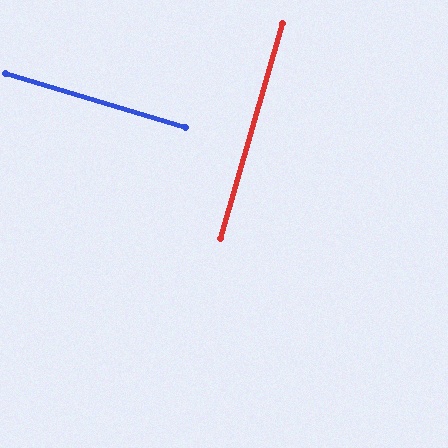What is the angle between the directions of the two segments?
Approximately 89 degrees.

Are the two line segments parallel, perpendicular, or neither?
Perpendicular — they meet at approximately 89°.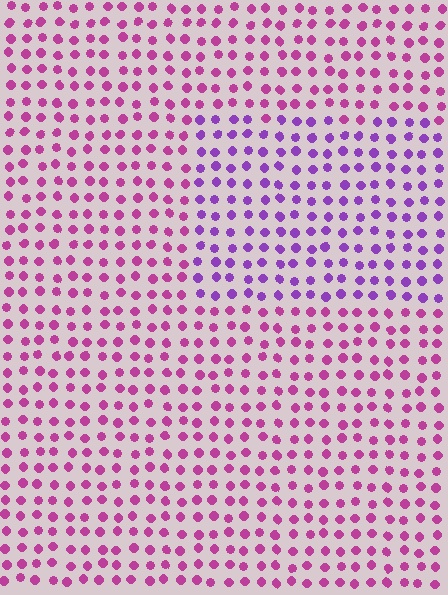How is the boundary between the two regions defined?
The boundary is defined purely by a slight shift in hue (about 37 degrees). Spacing, size, and orientation are identical on both sides.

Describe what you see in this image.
The image is filled with small magenta elements in a uniform arrangement. A rectangle-shaped region is visible where the elements are tinted to a slightly different hue, forming a subtle color boundary.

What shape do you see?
I see a rectangle.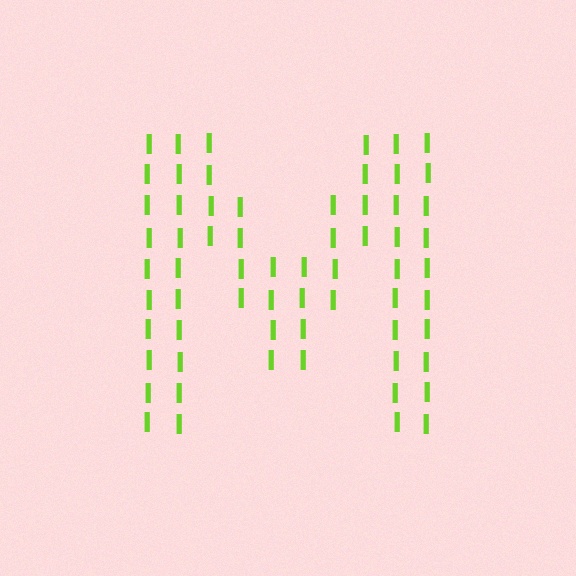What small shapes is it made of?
It is made of small letter I's.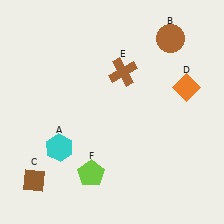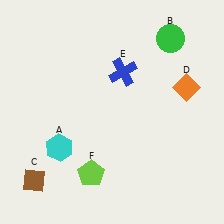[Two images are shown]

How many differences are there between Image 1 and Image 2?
There are 2 differences between the two images.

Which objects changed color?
B changed from brown to green. E changed from brown to blue.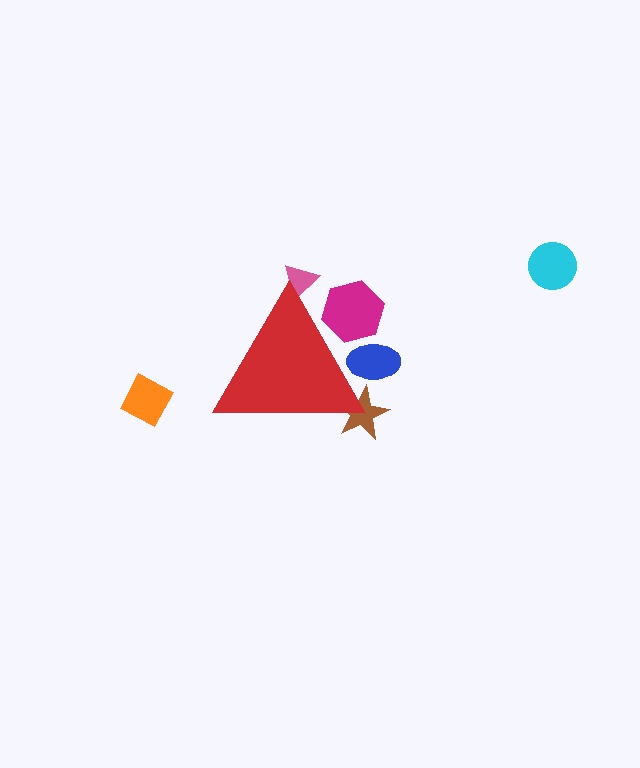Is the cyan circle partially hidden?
No, the cyan circle is fully visible.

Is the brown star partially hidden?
Yes, the brown star is partially hidden behind the red triangle.